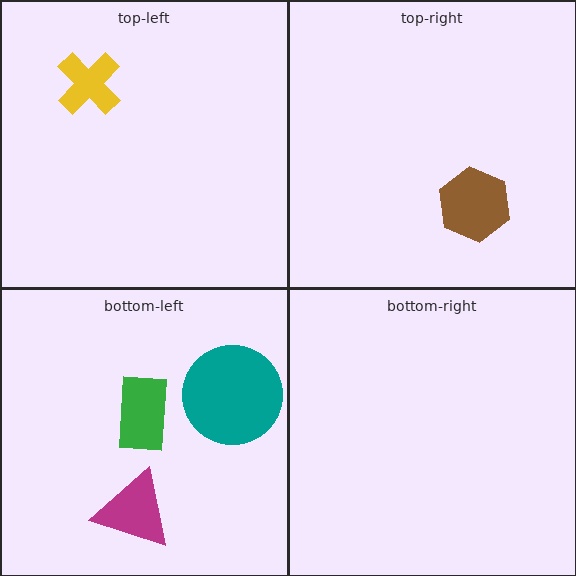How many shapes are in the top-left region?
1.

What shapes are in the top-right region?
The brown hexagon.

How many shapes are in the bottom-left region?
3.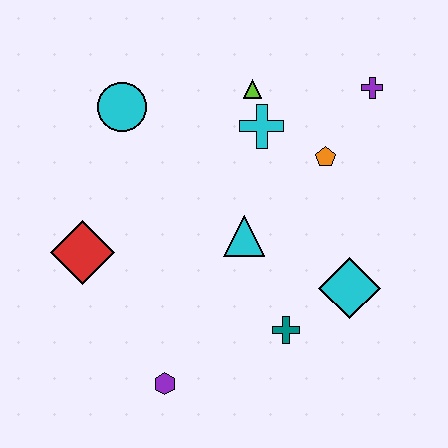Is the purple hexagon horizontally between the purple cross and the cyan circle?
Yes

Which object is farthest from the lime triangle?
The purple hexagon is farthest from the lime triangle.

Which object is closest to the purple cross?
The orange pentagon is closest to the purple cross.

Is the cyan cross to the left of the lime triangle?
No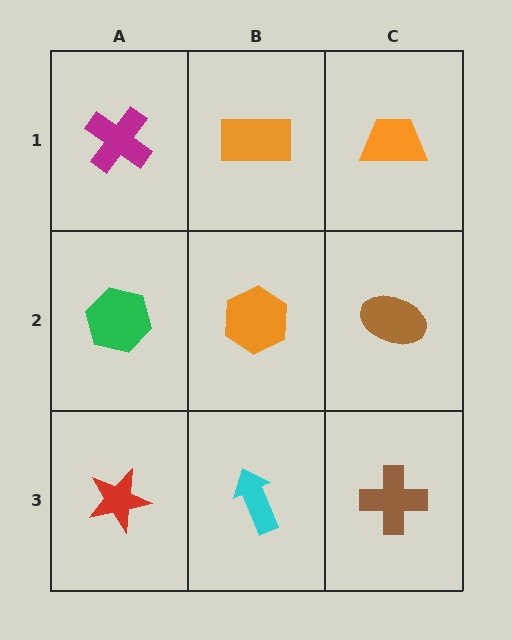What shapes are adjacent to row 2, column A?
A magenta cross (row 1, column A), a red star (row 3, column A), an orange hexagon (row 2, column B).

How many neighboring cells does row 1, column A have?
2.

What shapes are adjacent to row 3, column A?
A green hexagon (row 2, column A), a cyan arrow (row 3, column B).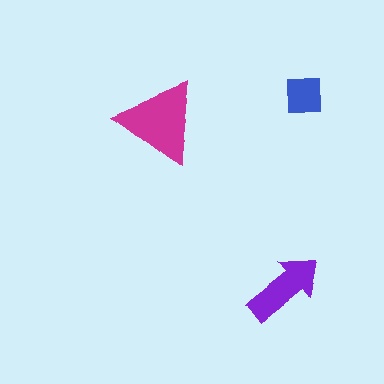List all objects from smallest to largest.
The blue square, the purple arrow, the magenta triangle.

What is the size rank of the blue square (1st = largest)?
3rd.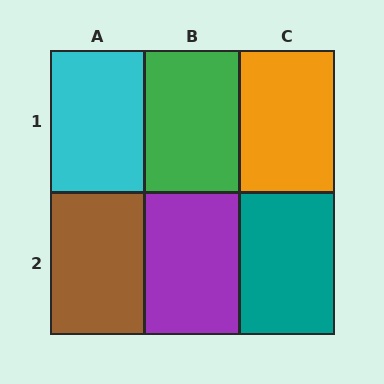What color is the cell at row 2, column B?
Purple.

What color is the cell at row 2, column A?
Brown.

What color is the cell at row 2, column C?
Teal.